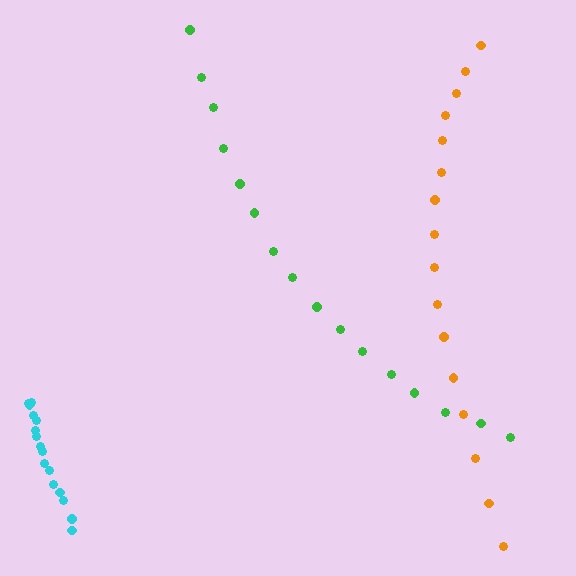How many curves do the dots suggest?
There are 3 distinct paths.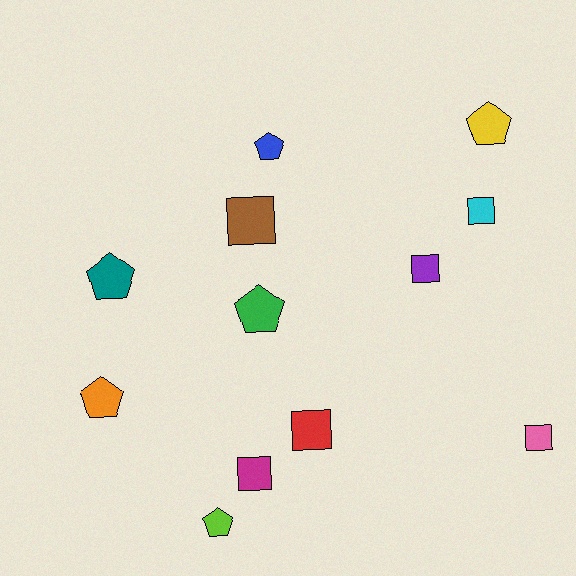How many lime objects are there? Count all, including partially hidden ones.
There is 1 lime object.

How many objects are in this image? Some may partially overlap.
There are 12 objects.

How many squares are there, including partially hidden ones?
There are 6 squares.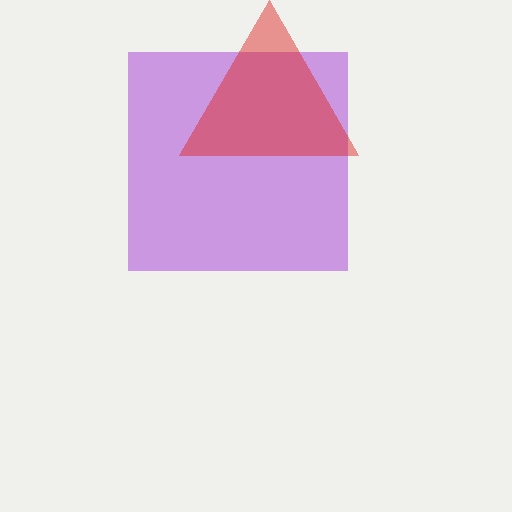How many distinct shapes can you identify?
There are 2 distinct shapes: a purple square, a red triangle.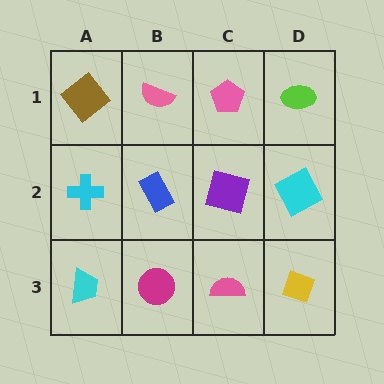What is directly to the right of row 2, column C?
A cyan square.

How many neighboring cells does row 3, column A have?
2.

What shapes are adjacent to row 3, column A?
A cyan cross (row 2, column A), a magenta circle (row 3, column B).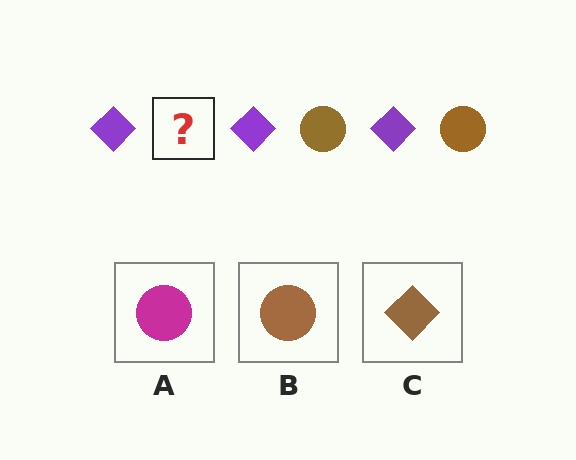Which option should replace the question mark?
Option B.